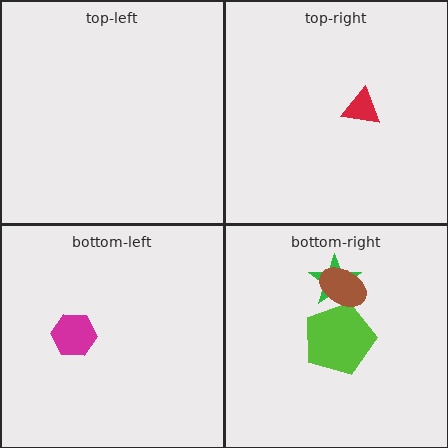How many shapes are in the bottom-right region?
3.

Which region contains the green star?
The bottom-right region.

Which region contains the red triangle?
The top-right region.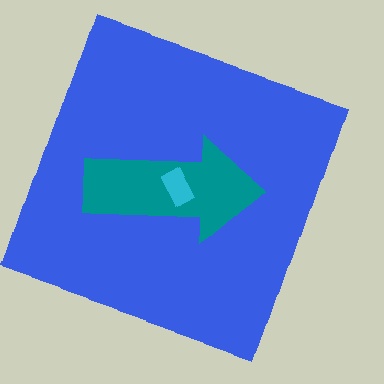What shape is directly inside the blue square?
The teal arrow.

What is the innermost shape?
The cyan rectangle.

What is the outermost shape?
The blue square.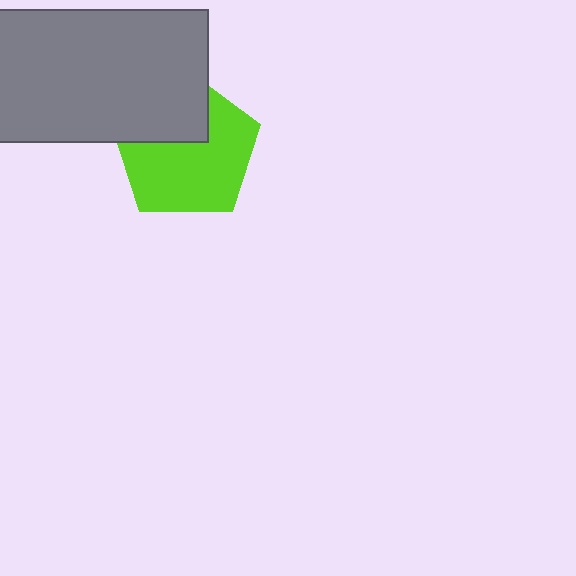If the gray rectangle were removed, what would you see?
You would see the complete lime pentagon.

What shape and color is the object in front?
The object in front is a gray rectangle.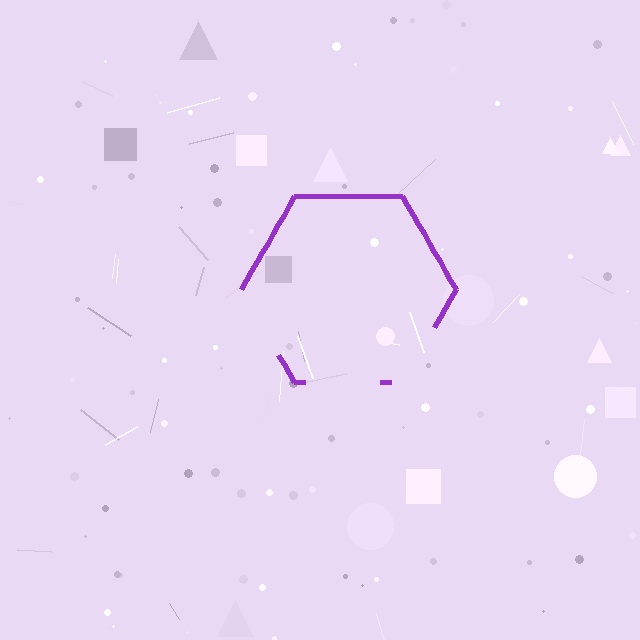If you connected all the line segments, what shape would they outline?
They would outline a hexagon.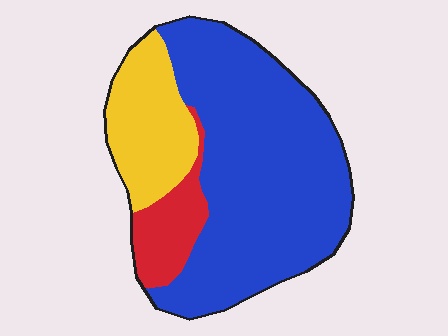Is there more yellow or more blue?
Blue.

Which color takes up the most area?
Blue, at roughly 70%.